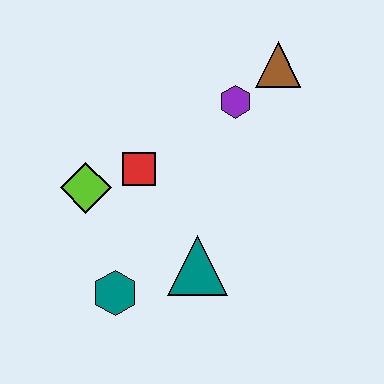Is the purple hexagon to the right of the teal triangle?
Yes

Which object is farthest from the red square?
The brown triangle is farthest from the red square.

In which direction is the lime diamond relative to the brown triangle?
The lime diamond is to the left of the brown triangle.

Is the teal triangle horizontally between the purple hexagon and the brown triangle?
No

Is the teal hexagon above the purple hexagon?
No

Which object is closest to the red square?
The lime diamond is closest to the red square.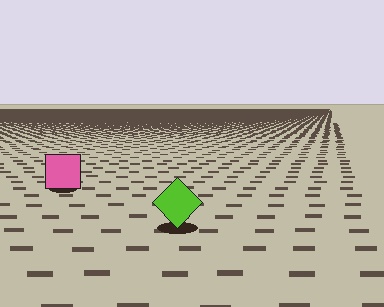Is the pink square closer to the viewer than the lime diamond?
No. The lime diamond is closer — you can tell from the texture gradient: the ground texture is coarser near it.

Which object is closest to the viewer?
The lime diamond is closest. The texture marks near it are larger and more spread out.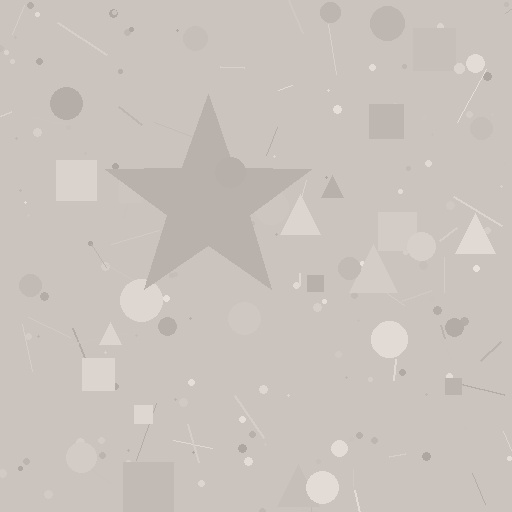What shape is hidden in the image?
A star is hidden in the image.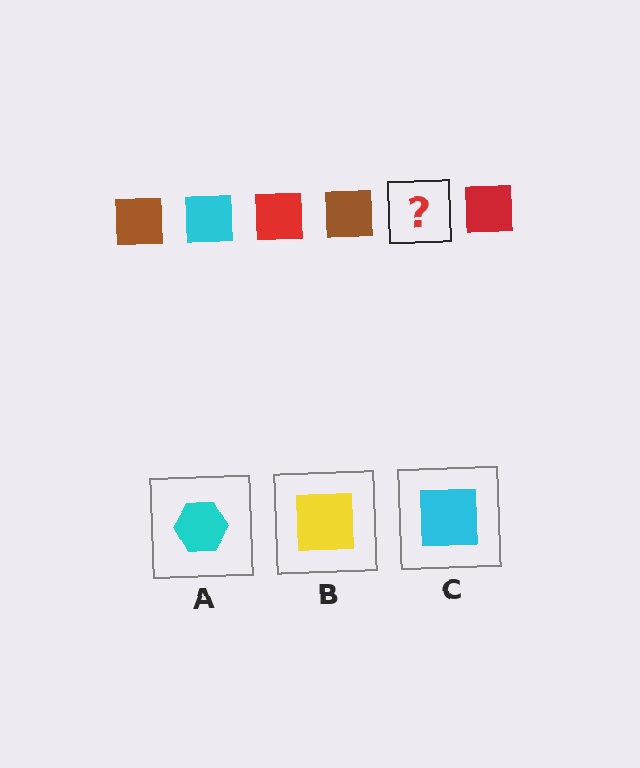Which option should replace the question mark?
Option C.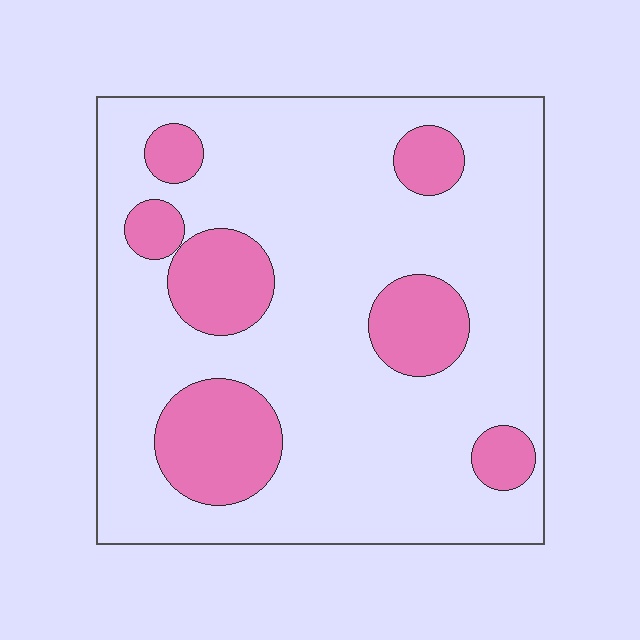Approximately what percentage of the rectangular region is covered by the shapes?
Approximately 20%.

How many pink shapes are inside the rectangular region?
7.